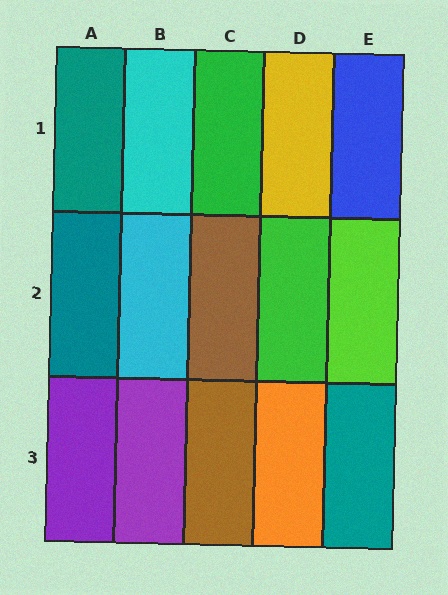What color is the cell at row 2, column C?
Brown.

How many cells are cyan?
2 cells are cyan.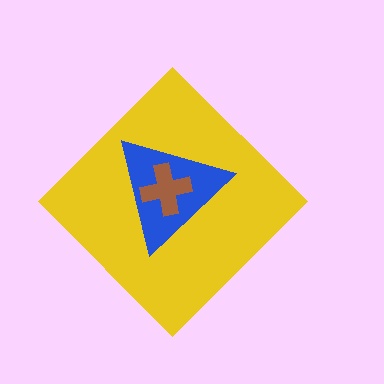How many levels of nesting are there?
3.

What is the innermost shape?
The brown cross.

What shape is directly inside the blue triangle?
The brown cross.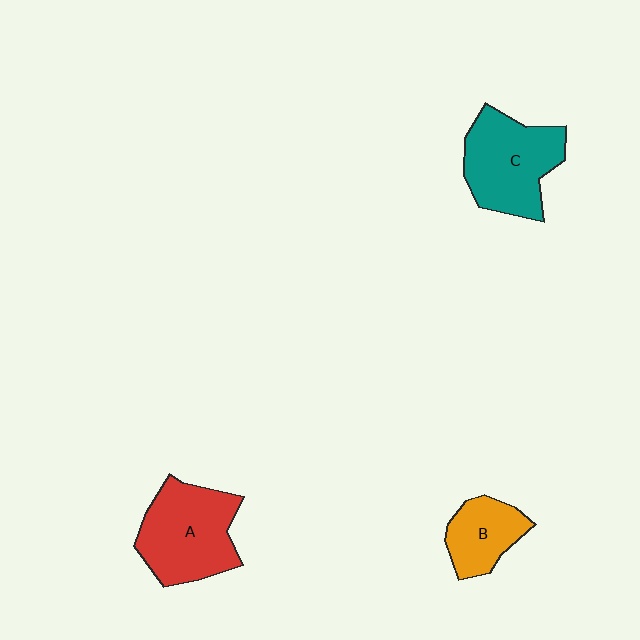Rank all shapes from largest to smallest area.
From largest to smallest: A (red), C (teal), B (orange).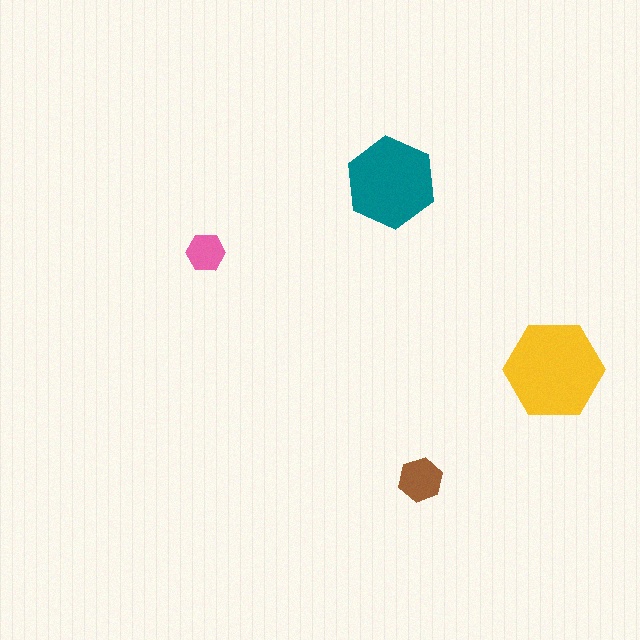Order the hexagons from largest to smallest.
the yellow one, the teal one, the brown one, the pink one.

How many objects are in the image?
There are 4 objects in the image.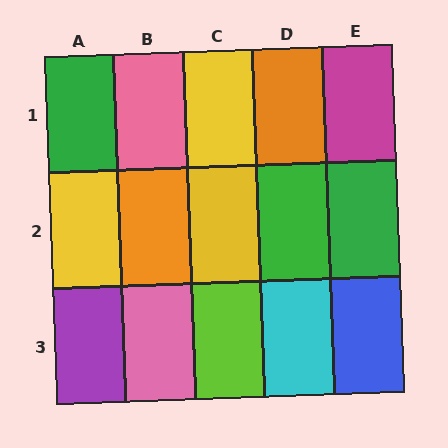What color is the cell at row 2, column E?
Green.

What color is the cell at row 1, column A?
Green.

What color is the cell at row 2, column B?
Orange.